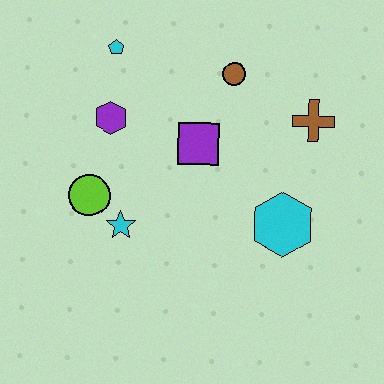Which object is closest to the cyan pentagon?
The purple hexagon is closest to the cyan pentagon.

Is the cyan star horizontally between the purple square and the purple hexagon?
Yes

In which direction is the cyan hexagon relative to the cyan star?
The cyan hexagon is to the right of the cyan star.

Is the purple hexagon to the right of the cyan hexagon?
No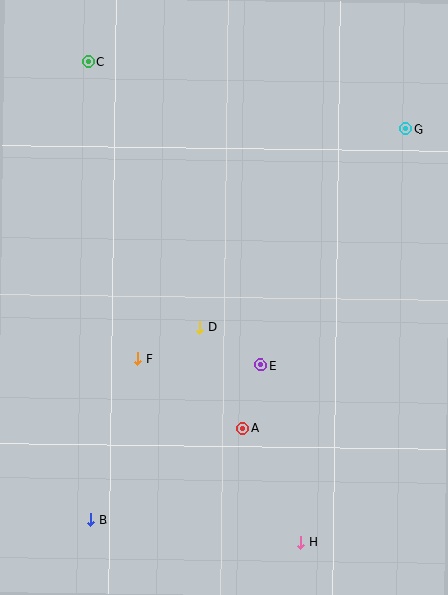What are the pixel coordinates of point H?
Point H is at (301, 542).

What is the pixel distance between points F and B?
The distance between F and B is 168 pixels.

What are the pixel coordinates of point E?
Point E is at (261, 365).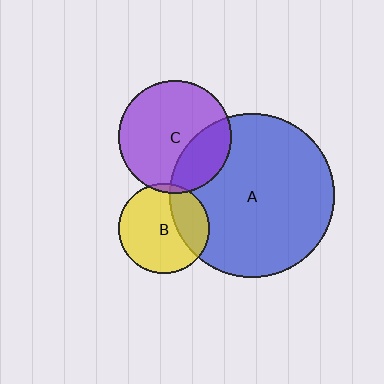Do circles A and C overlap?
Yes.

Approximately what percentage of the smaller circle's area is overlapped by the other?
Approximately 25%.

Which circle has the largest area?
Circle A (blue).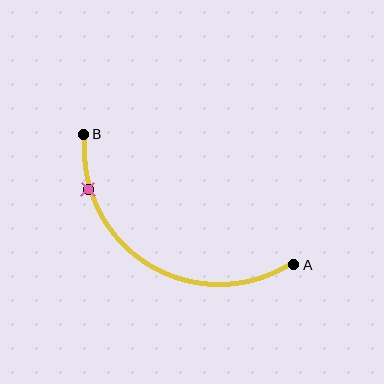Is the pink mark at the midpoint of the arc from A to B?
No. The pink mark lies on the arc but is closer to endpoint B. The arc midpoint would be at the point on the curve equidistant along the arc from both A and B.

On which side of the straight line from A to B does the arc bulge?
The arc bulges below the straight line connecting A and B.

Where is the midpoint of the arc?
The arc midpoint is the point on the curve farthest from the straight line joining A and B. It sits below that line.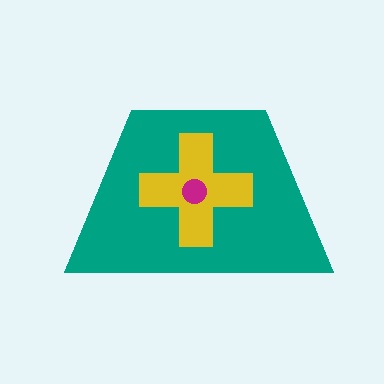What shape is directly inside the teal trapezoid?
The yellow cross.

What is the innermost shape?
The magenta circle.